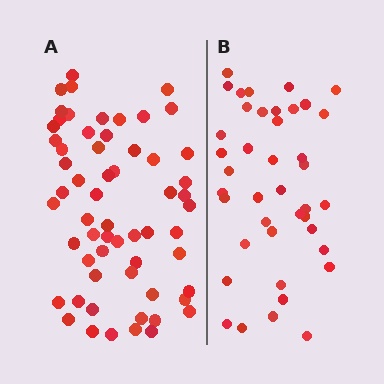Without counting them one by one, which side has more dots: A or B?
Region A (the left region) has more dots.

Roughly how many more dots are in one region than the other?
Region A has approximately 20 more dots than region B.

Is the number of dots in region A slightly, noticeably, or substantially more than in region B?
Region A has substantially more. The ratio is roughly 1.5 to 1.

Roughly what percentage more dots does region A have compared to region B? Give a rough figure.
About 45% more.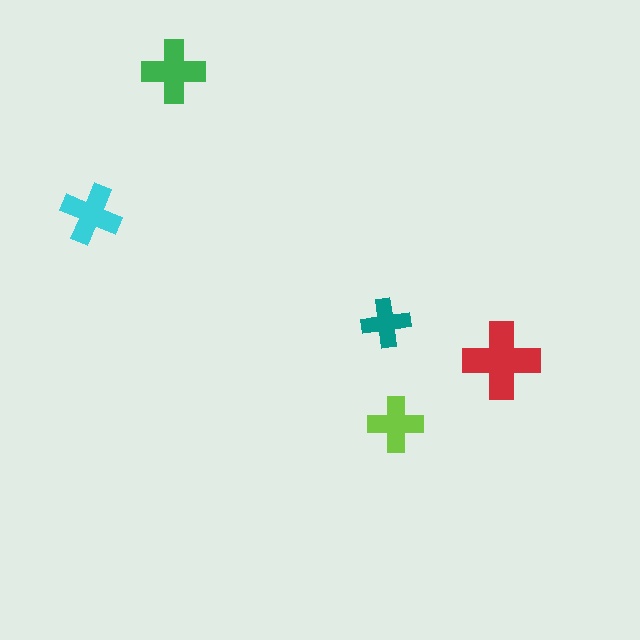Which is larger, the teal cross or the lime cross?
The lime one.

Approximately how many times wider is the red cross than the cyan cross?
About 1.5 times wider.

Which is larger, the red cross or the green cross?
The red one.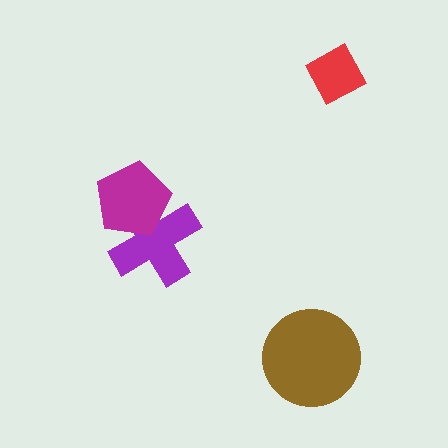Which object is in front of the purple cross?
The magenta pentagon is in front of the purple cross.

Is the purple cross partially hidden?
Yes, it is partially covered by another shape.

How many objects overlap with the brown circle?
0 objects overlap with the brown circle.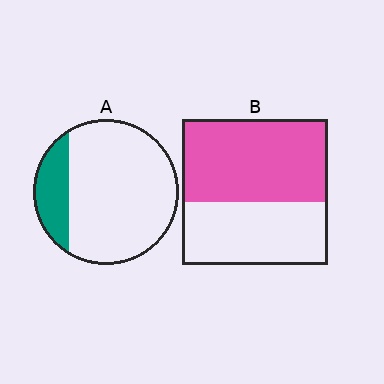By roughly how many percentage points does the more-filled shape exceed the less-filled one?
By roughly 40 percentage points (B over A).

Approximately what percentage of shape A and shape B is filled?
A is approximately 20% and B is approximately 55%.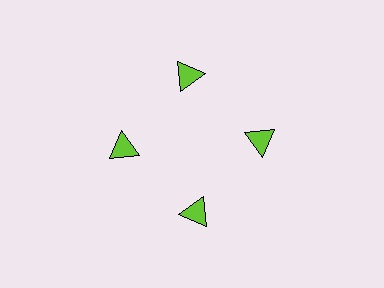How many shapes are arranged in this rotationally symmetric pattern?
There are 4 shapes, arranged in 4 groups of 1.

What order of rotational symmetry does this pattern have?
This pattern has 4-fold rotational symmetry.